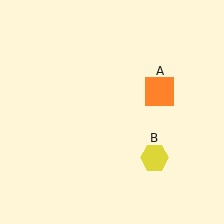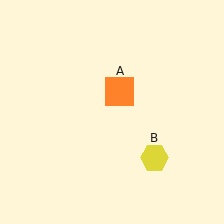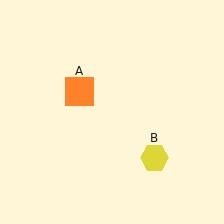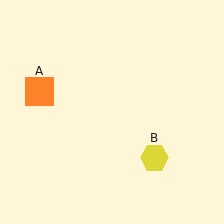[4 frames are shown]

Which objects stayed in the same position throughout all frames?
Yellow hexagon (object B) remained stationary.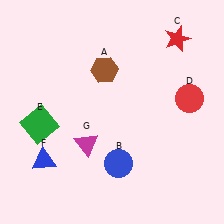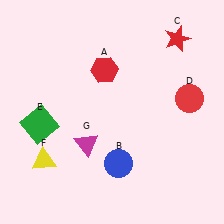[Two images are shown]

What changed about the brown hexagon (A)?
In Image 1, A is brown. In Image 2, it changed to red.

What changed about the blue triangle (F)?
In Image 1, F is blue. In Image 2, it changed to yellow.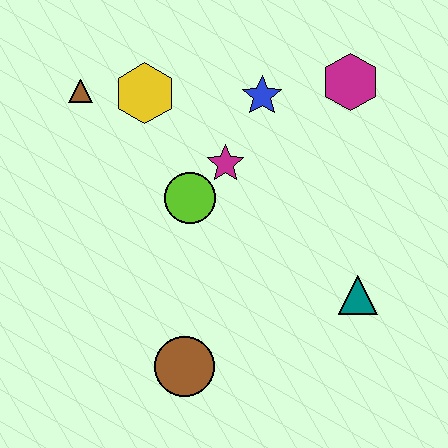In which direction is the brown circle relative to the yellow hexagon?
The brown circle is below the yellow hexagon.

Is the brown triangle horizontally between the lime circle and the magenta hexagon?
No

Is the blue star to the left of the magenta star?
No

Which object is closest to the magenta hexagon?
The blue star is closest to the magenta hexagon.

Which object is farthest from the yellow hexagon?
The teal triangle is farthest from the yellow hexagon.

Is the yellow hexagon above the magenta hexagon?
No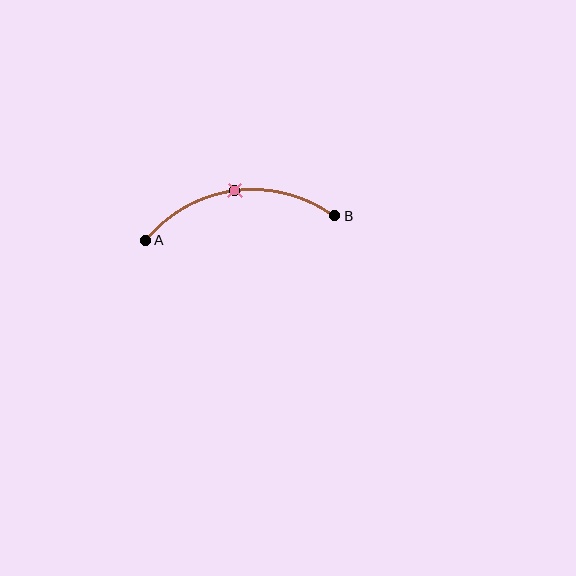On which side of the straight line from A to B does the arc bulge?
The arc bulges above the straight line connecting A and B.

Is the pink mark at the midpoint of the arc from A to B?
Yes. The pink mark lies on the arc at equal arc-length from both A and B — it is the arc midpoint.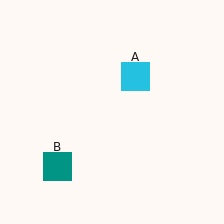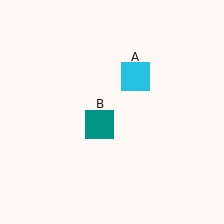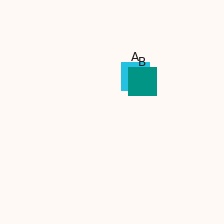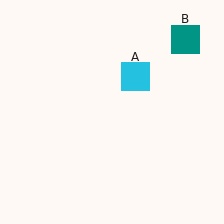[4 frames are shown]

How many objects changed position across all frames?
1 object changed position: teal square (object B).